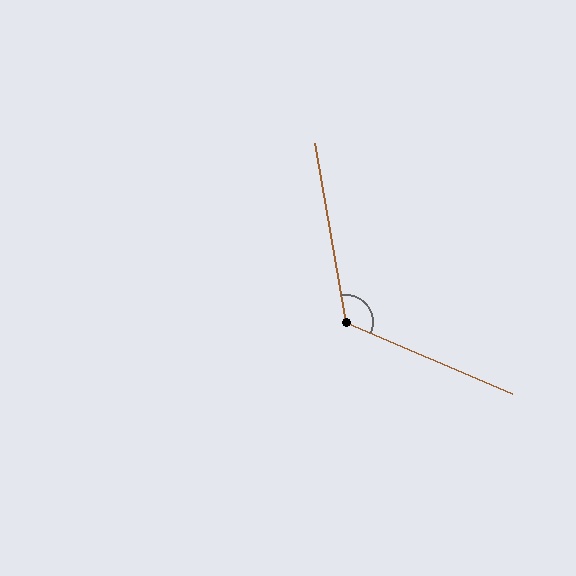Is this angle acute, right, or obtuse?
It is obtuse.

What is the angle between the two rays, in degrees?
Approximately 123 degrees.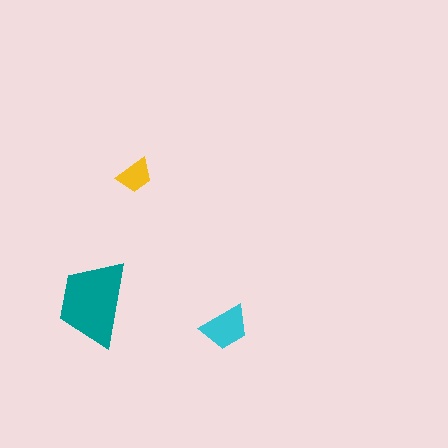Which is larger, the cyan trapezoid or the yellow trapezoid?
The cyan one.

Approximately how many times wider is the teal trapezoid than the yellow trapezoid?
About 2.5 times wider.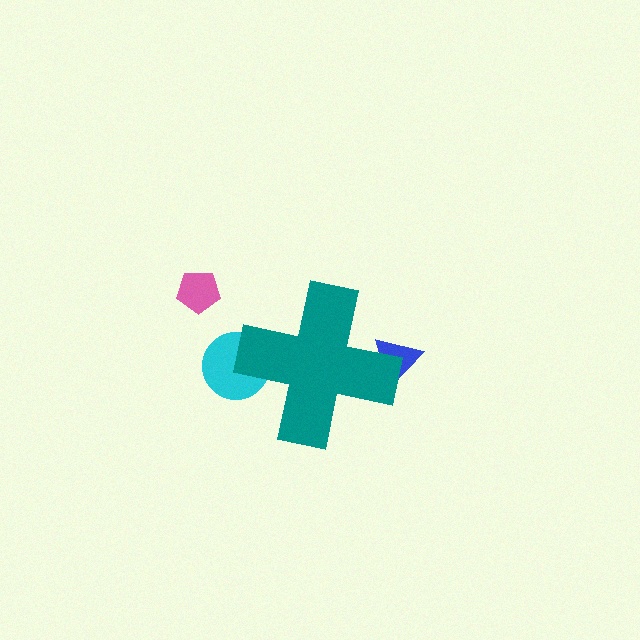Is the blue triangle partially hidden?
Yes, the blue triangle is partially hidden behind the teal cross.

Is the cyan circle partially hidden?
Yes, the cyan circle is partially hidden behind the teal cross.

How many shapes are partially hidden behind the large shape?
2 shapes are partially hidden.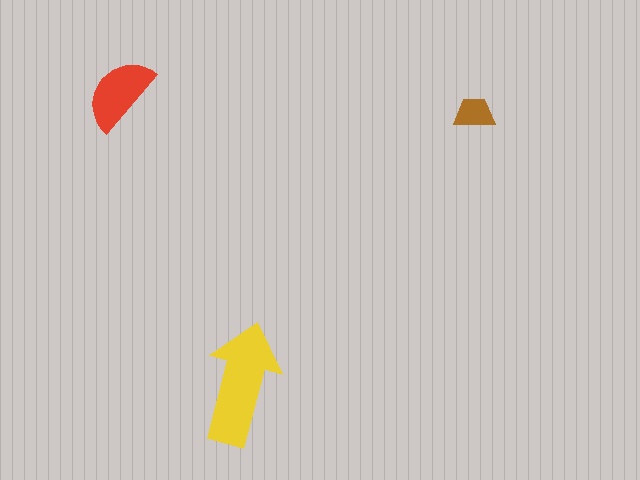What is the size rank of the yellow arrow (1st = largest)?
1st.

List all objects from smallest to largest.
The brown trapezoid, the red semicircle, the yellow arrow.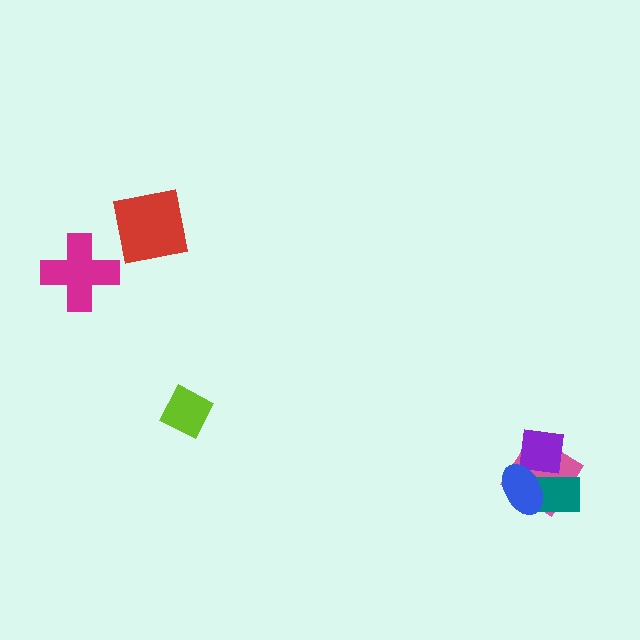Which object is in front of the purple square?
The blue ellipse is in front of the purple square.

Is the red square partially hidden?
No, no other shape covers it.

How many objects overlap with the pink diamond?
3 objects overlap with the pink diamond.